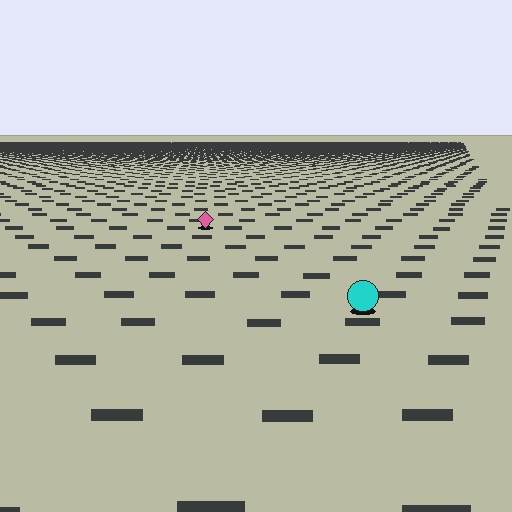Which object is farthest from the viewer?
The pink diamond is farthest from the viewer. It appears smaller and the ground texture around it is denser.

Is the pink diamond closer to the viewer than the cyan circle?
No. The cyan circle is closer — you can tell from the texture gradient: the ground texture is coarser near it.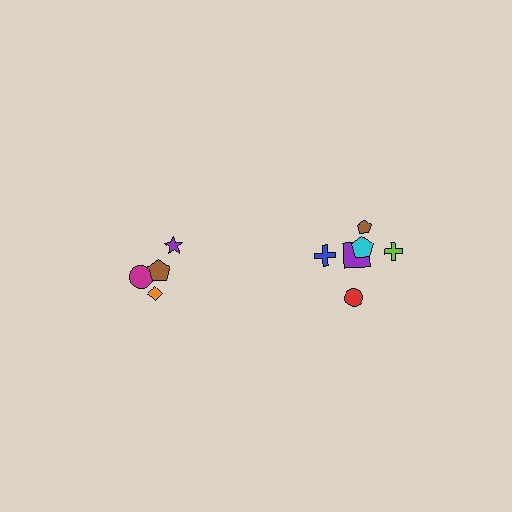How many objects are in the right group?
There are 7 objects.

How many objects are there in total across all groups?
There are 11 objects.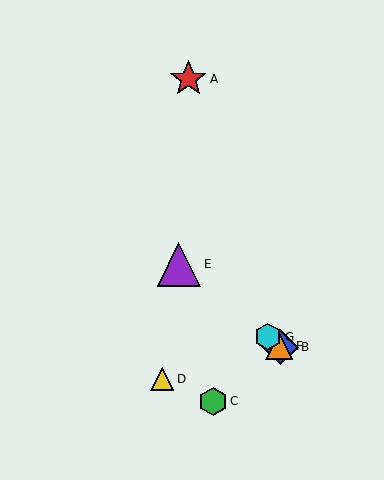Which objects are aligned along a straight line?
Objects B, E, F, G are aligned along a straight line.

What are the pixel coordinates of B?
Object B is at (280, 347).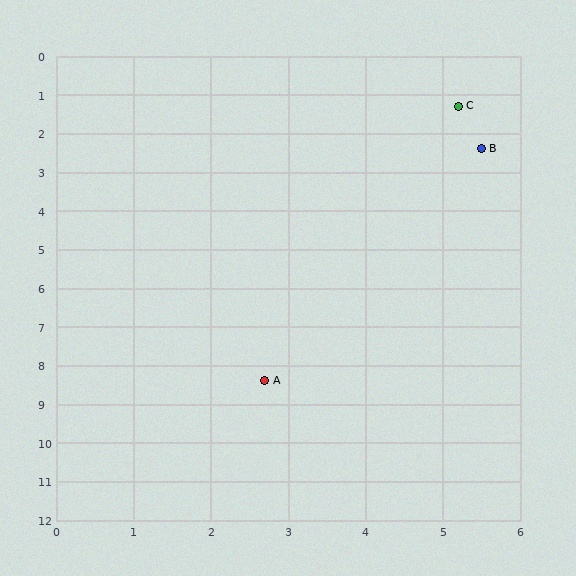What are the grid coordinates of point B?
Point B is at approximately (5.5, 2.4).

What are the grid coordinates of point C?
Point C is at approximately (5.2, 1.3).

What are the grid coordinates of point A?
Point A is at approximately (2.7, 8.4).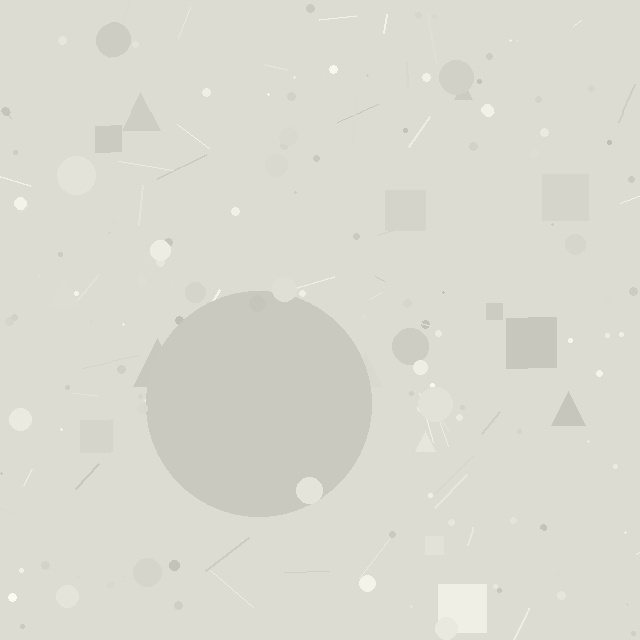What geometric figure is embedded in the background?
A circle is embedded in the background.